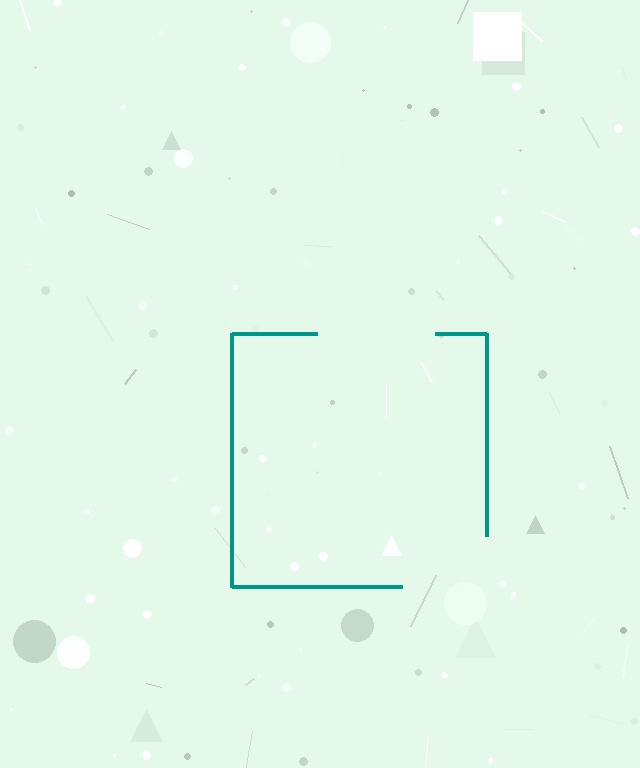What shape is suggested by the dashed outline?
The dashed outline suggests a square.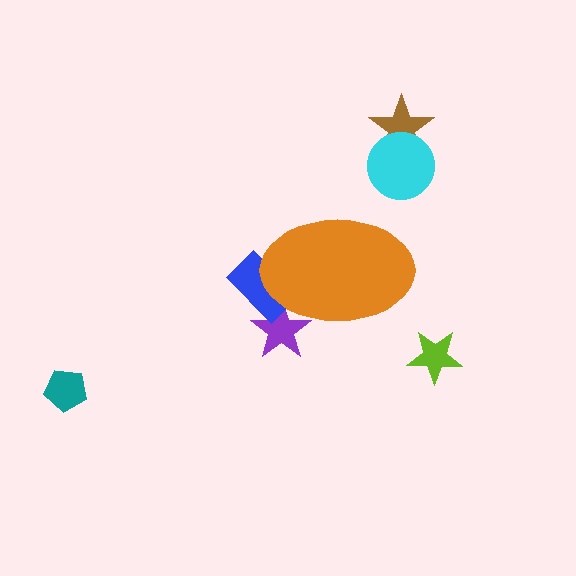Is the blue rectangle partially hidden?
Yes, the blue rectangle is partially hidden behind the orange ellipse.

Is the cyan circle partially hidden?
No, the cyan circle is fully visible.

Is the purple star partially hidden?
Yes, the purple star is partially hidden behind the orange ellipse.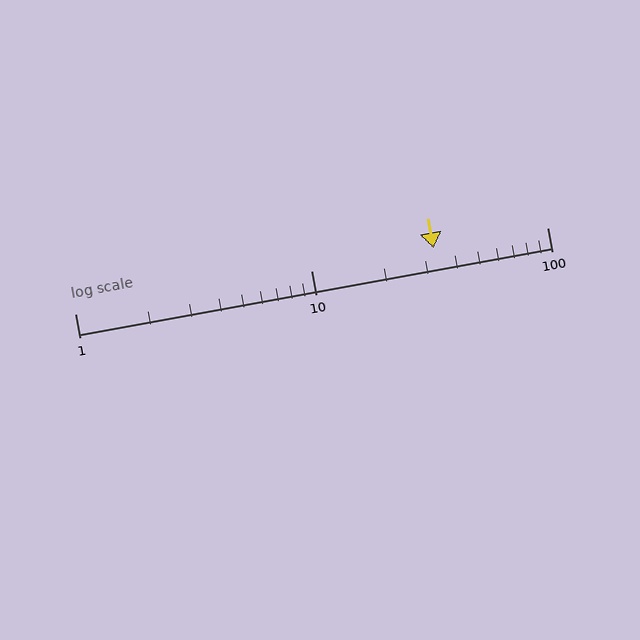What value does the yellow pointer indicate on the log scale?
The pointer indicates approximately 33.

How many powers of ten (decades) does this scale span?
The scale spans 2 decades, from 1 to 100.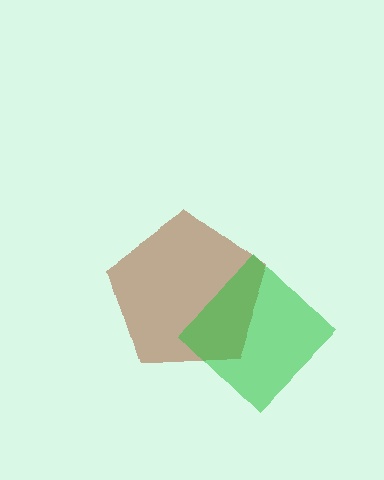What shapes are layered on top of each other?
The layered shapes are: a brown pentagon, a green diamond.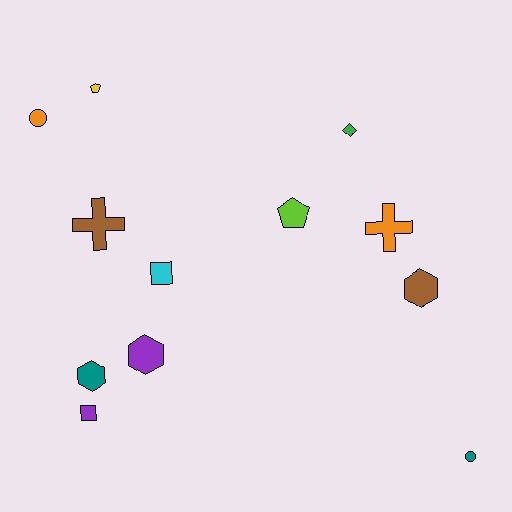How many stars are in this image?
There are no stars.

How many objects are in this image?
There are 12 objects.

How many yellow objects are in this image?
There is 1 yellow object.